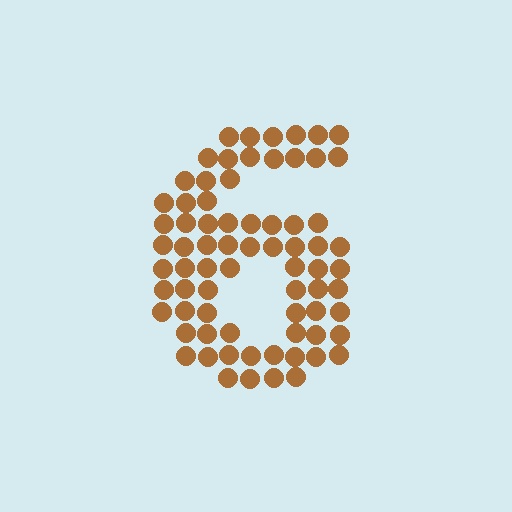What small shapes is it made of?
It is made of small circles.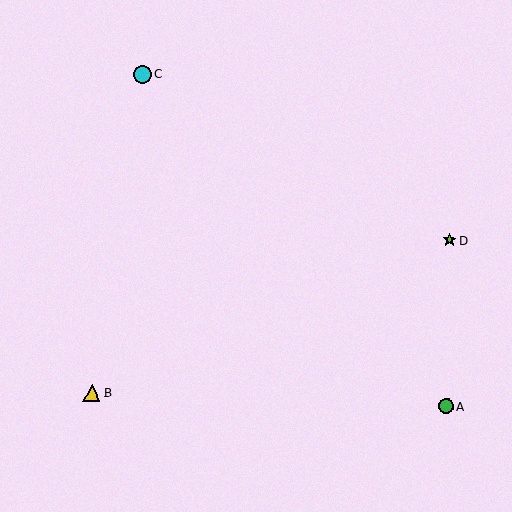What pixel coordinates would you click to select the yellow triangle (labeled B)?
Click at (92, 393) to select the yellow triangle B.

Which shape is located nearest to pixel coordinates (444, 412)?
The green circle (labeled A) at (446, 407) is nearest to that location.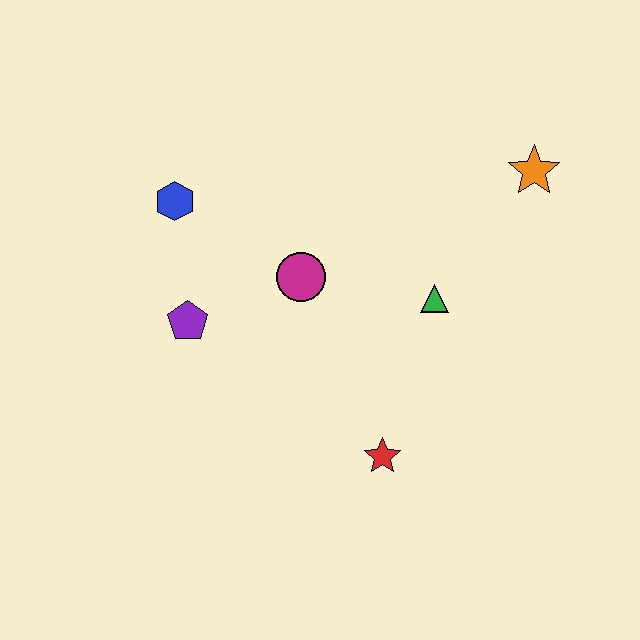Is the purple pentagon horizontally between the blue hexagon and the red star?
Yes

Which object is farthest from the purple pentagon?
The orange star is farthest from the purple pentagon.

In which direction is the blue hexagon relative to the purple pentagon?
The blue hexagon is above the purple pentagon.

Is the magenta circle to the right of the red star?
No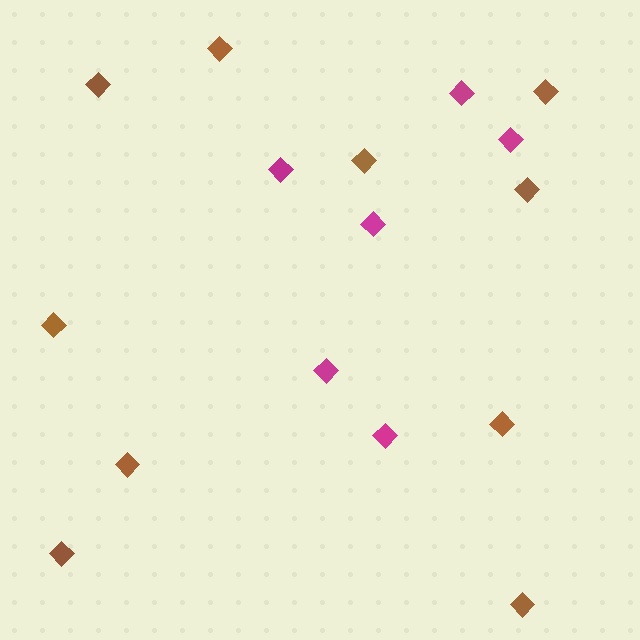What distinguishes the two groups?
There are 2 groups: one group of magenta diamonds (6) and one group of brown diamonds (10).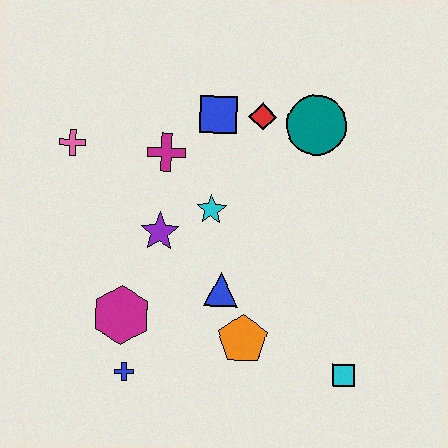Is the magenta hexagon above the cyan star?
No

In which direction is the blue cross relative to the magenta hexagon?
The blue cross is below the magenta hexagon.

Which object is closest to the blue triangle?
The orange pentagon is closest to the blue triangle.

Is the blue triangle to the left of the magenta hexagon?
No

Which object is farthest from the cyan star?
The cyan square is farthest from the cyan star.